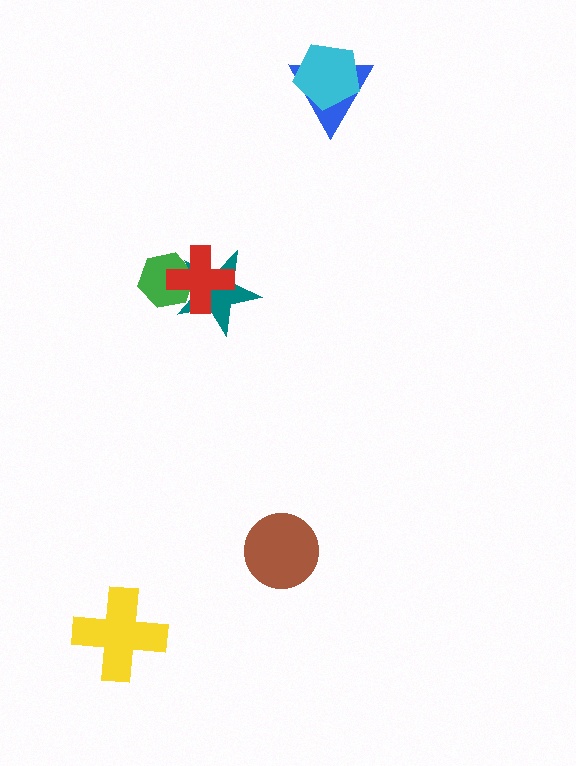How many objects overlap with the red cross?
2 objects overlap with the red cross.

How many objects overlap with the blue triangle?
1 object overlaps with the blue triangle.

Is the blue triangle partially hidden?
Yes, it is partially covered by another shape.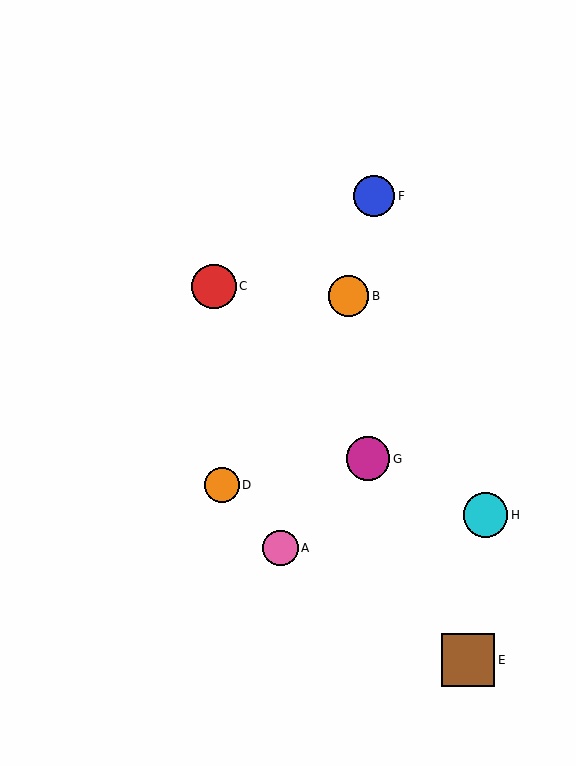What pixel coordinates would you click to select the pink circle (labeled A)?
Click at (281, 548) to select the pink circle A.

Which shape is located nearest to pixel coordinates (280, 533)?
The pink circle (labeled A) at (281, 548) is nearest to that location.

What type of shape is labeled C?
Shape C is a red circle.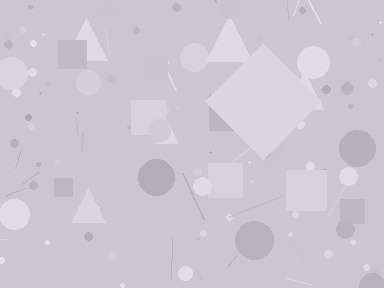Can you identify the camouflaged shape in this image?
The camouflaged shape is a diamond.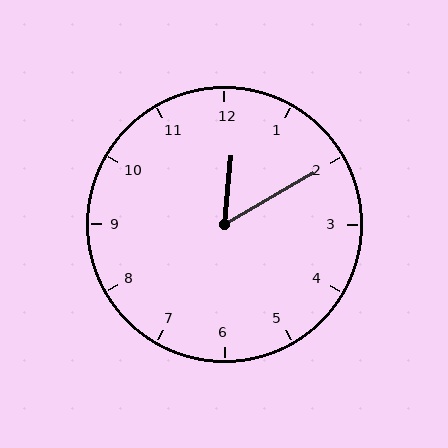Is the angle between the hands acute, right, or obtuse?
It is acute.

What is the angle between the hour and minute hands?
Approximately 55 degrees.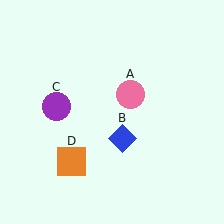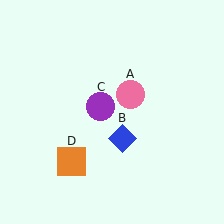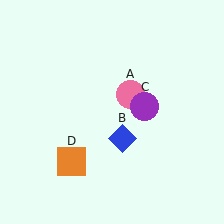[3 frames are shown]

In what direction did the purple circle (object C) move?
The purple circle (object C) moved right.